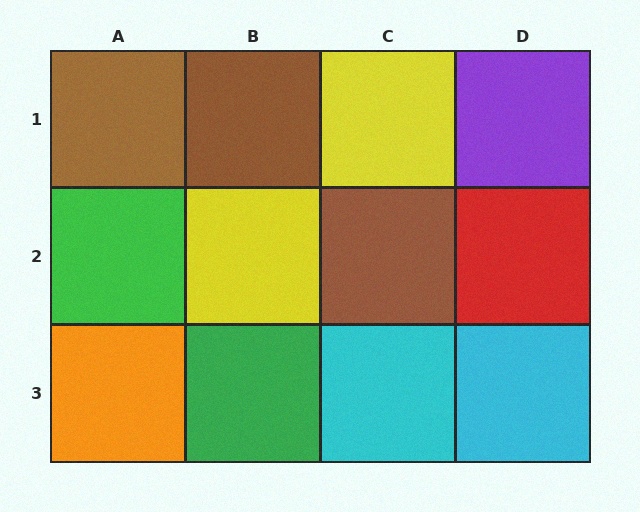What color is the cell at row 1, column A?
Brown.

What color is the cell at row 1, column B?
Brown.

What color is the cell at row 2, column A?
Green.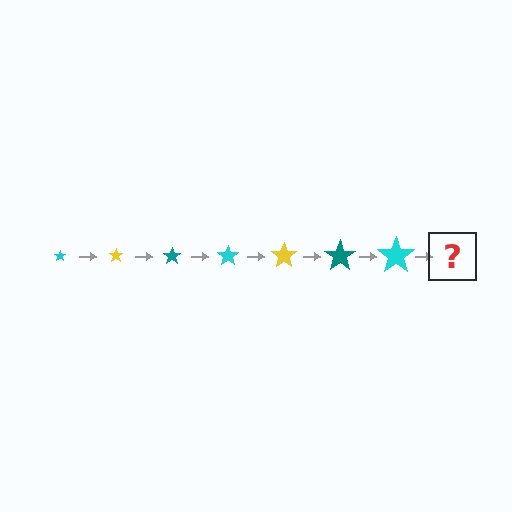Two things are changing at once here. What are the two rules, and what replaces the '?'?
The two rules are that the star grows larger each step and the color cycles through cyan, yellow, and teal. The '?' should be a yellow star, larger than the previous one.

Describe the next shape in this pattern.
It should be a yellow star, larger than the previous one.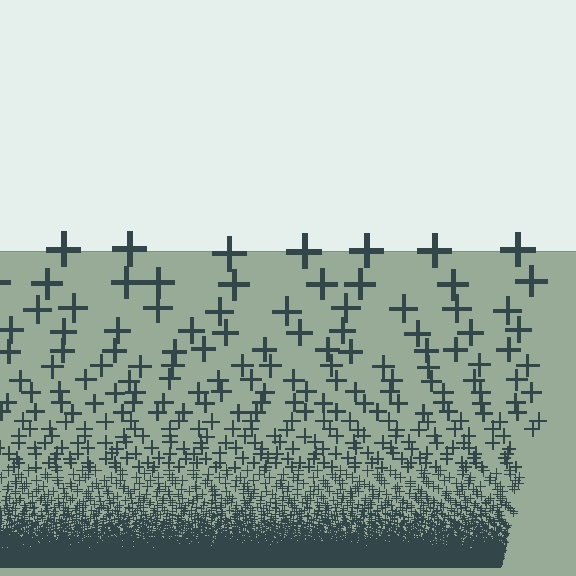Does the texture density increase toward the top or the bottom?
Density increases toward the bottom.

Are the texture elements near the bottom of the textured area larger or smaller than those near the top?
Smaller. The gradient is inverted — elements near the bottom are smaller and denser.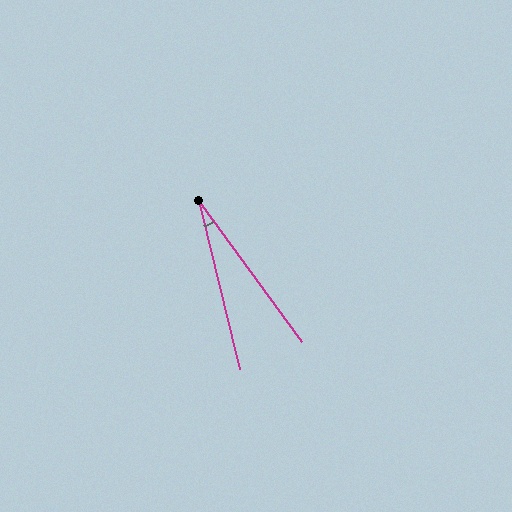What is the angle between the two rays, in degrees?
Approximately 22 degrees.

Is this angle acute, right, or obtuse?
It is acute.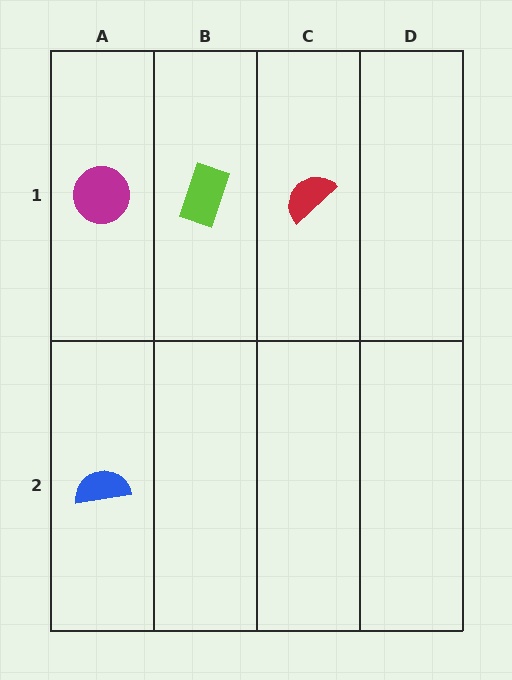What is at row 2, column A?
A blue semicircle.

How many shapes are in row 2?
1 shape.